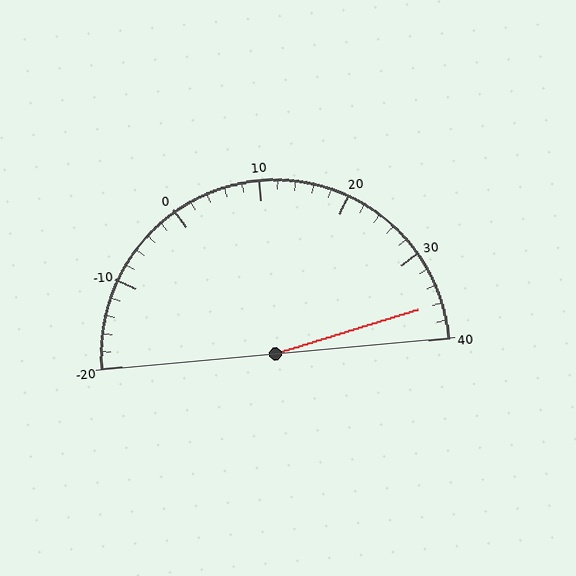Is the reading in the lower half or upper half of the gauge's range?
The reading is in the upper half of the range (-20 to 40).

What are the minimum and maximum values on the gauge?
The gauge ranges from -20 to 40.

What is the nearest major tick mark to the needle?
The nearest major tick mark is 40.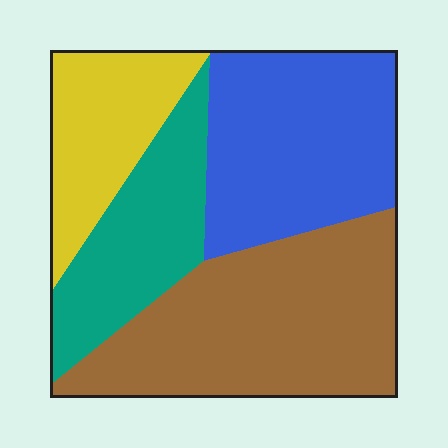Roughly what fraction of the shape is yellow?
Yellow covers around 15% of the shape.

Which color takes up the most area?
Brown, at roughly 35%.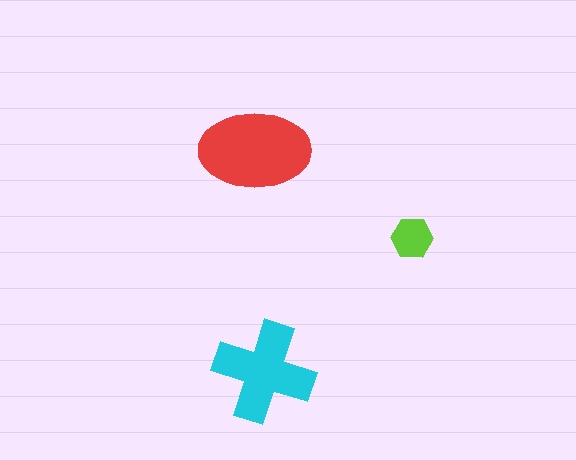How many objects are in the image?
There are 3 objects in the image.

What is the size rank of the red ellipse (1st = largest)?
1st.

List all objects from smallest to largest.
The lime hexagon, the cyan cross, the red ellipse.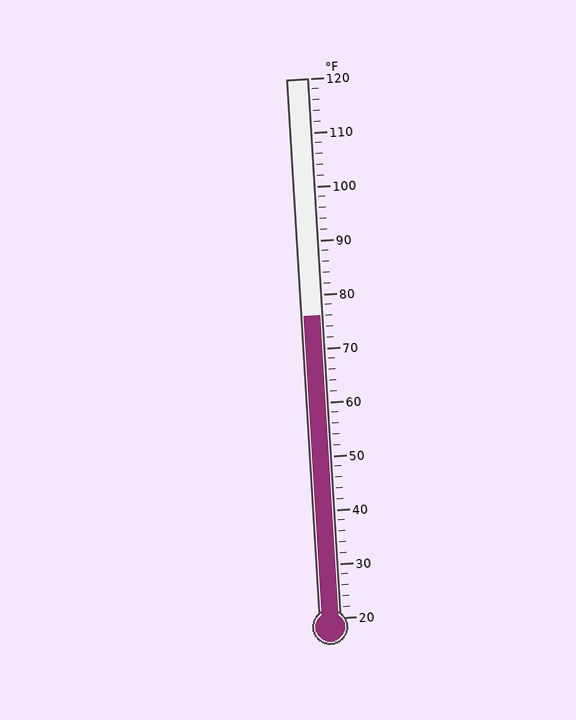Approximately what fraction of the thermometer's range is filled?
The thermometer is filled to approximately 55% of its range.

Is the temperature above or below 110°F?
The temperature is below 110°F.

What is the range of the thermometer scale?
The thermometer scale ranges from 20°F to 120°F.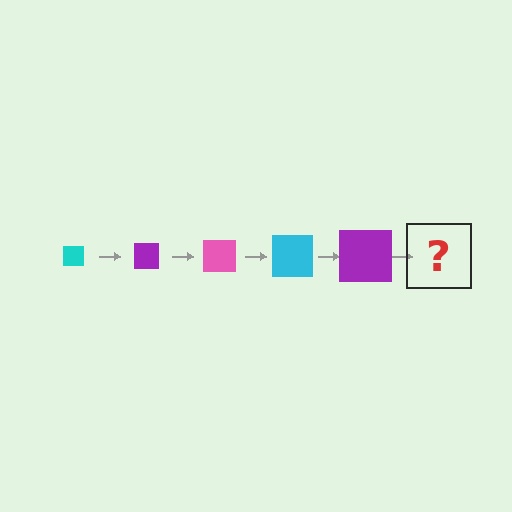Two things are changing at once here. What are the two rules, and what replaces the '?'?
The two rules are that the square grows larger each step and the color cycles through cyan, purple, and pink. The '?' should be a pink square, larger than the previous one.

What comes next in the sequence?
The next element should be a pink square, larger than the previous one.